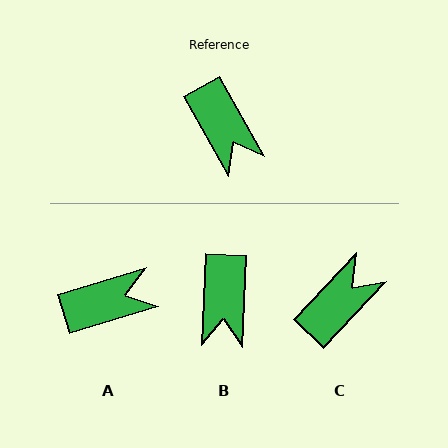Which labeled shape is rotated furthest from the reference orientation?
C, about 107 degrees away.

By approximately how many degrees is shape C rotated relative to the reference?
Approximately 107 degrees counter-clockwise.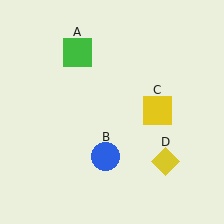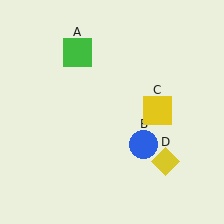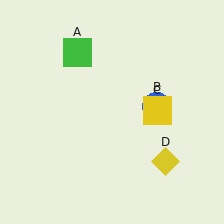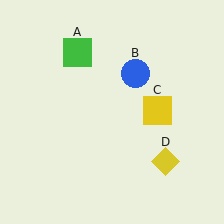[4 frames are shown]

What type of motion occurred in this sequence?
The blue circle (object B) rotated counterclockwise around the center of the scene.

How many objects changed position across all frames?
1 object changed position: blue circle (object B).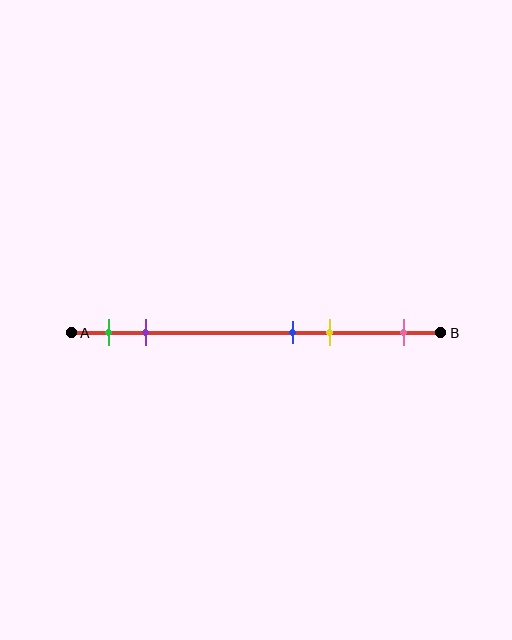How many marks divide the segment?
There are 5 marks dividing the segment.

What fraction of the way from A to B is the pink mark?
The pink mark is approximately 90% (0.9) of the way from A to B.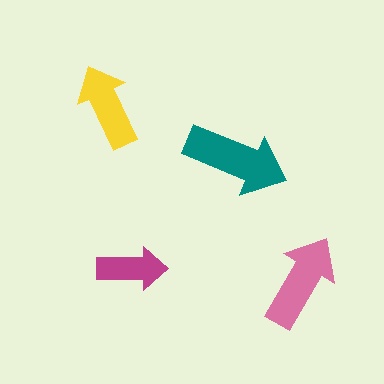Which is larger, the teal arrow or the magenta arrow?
The teal one.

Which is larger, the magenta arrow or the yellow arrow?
The yellow one.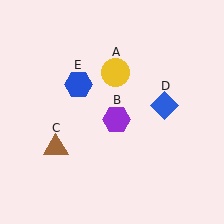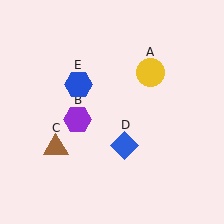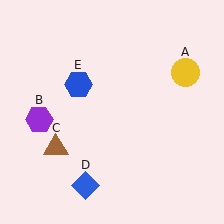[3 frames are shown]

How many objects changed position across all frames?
3 objects changed position: yellow circle (object A), purple hexagon (object B), blue diamond (object D).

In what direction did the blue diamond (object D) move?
The blue diamond (object D) moved down and to the left.